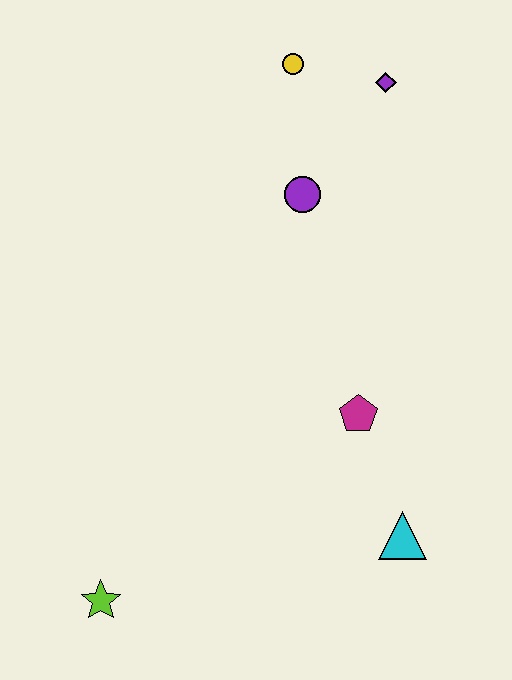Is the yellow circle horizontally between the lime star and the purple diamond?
Yes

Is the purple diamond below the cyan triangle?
No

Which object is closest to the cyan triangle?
The magenta pentagon is closest to the cyan triangle.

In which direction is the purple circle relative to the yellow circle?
The purple circle is below the yellow circle.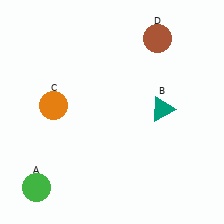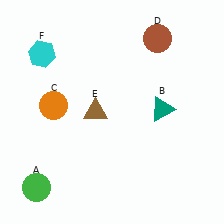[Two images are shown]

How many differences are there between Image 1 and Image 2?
There are 2 differences between the two images.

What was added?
A brown triangle (E), a cyan hexagon (F) were added in Image 2.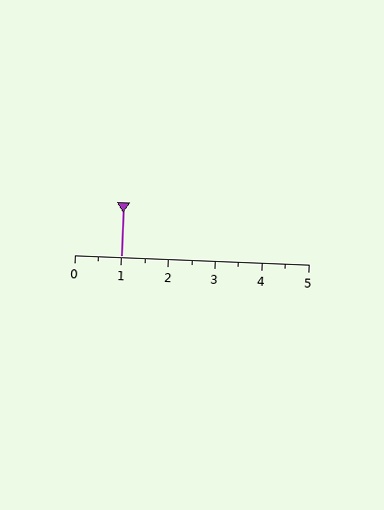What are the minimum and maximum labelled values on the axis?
The axis runs from 0 to 5.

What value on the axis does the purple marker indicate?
The marker indicates approximately 1.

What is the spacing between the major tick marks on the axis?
The major ticks are spaced 1 apart.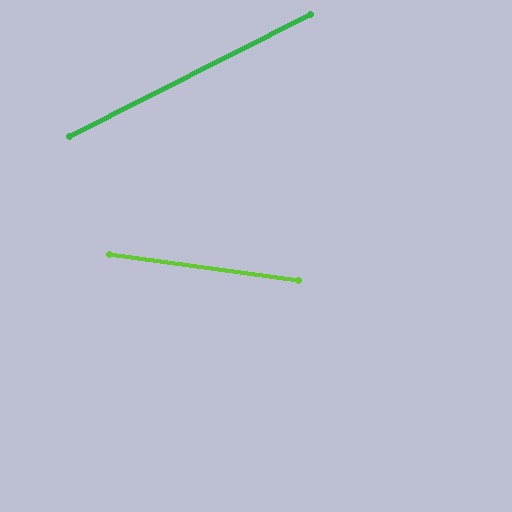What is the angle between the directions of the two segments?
Approximately 35 degrees.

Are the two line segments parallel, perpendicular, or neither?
Neither parallel nor perpendicular — they differ by about 35°.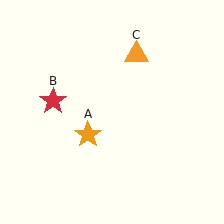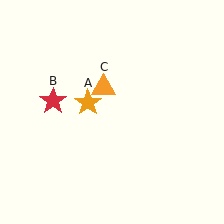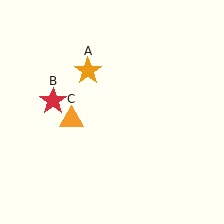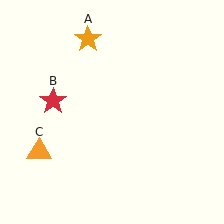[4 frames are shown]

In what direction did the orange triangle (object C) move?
The orange triangle (object C) moved down and to the left.